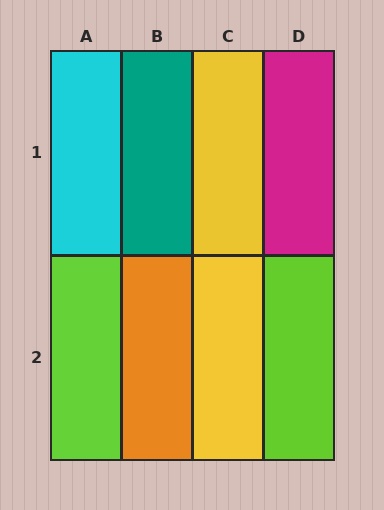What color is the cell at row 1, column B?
Teal.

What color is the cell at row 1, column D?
Magenta.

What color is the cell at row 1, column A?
Cyan.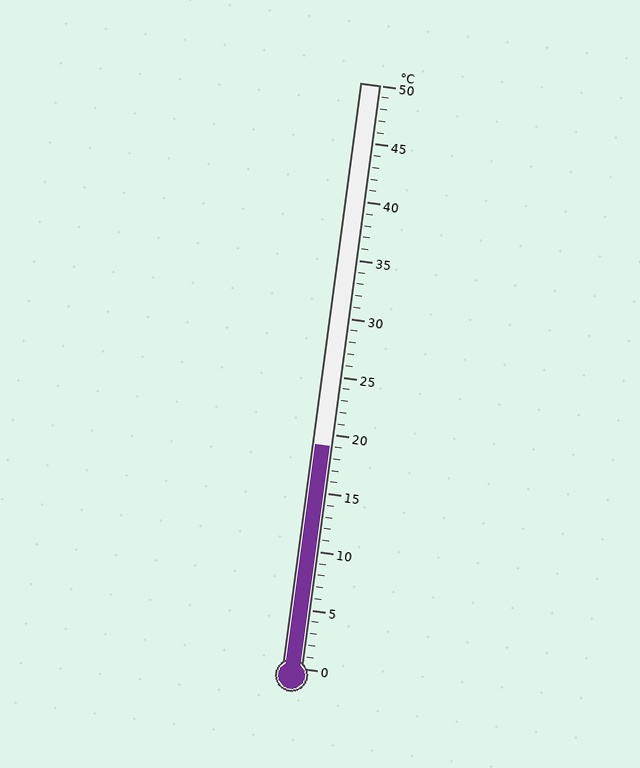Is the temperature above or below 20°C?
The temperature is below 20°C.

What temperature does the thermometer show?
The thermometer shows approximately 19°C.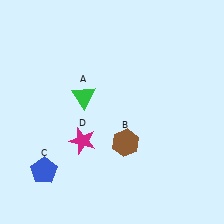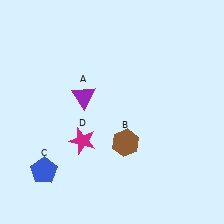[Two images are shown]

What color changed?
The triangle (A) changed from green in Image 1 to purple in Image 2.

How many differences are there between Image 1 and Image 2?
There is 1 difference between the two images.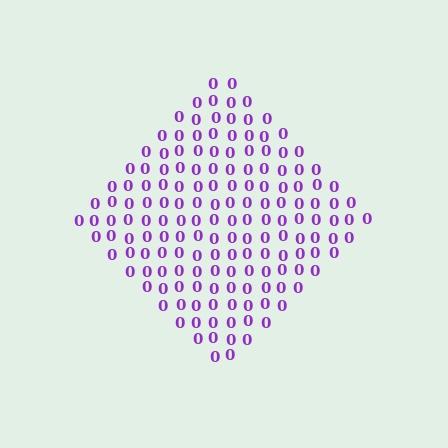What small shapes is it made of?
It is made of small digit 0's.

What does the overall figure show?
The overall figure shows a diamond.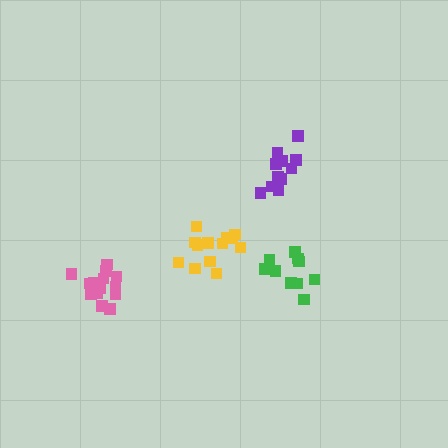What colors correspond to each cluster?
The clusters are colored: purple, green, yellow, pink.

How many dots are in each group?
Group 1: 11 dots, Group 2: 10 dots, Group 3: 13 dots, Group 4: 15 dots (49 total).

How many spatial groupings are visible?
There are 4 spatial groupings.